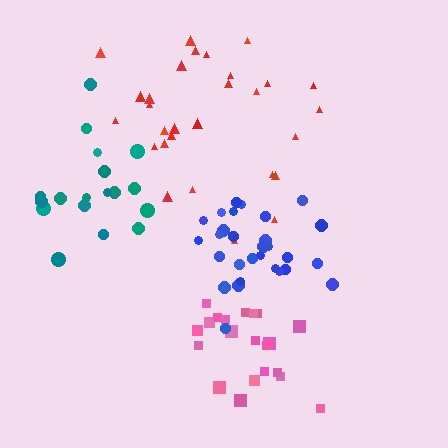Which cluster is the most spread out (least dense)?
Red.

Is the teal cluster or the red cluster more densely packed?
Teal.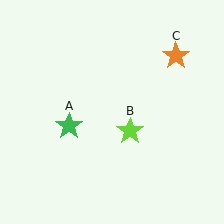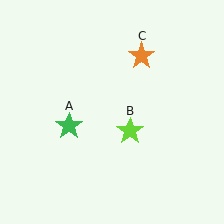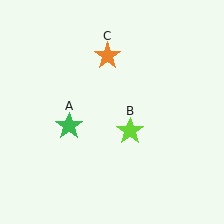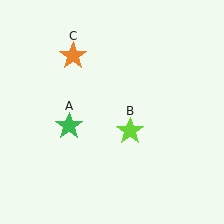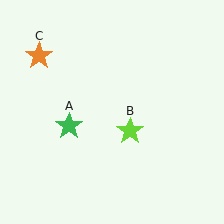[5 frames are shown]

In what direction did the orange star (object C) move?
The orange star (object C) moved left.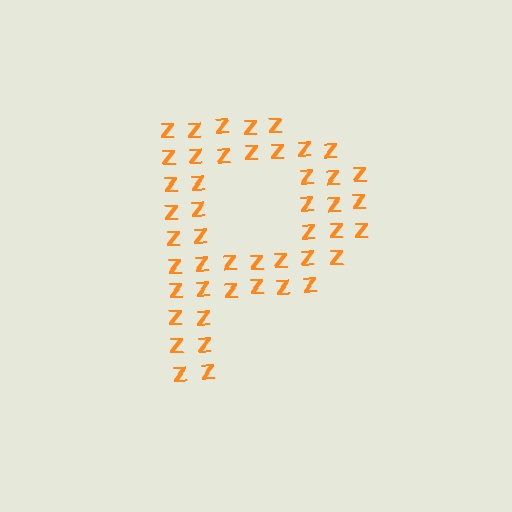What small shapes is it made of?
It is made of small letter Z's.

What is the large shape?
The large shape is the letter P.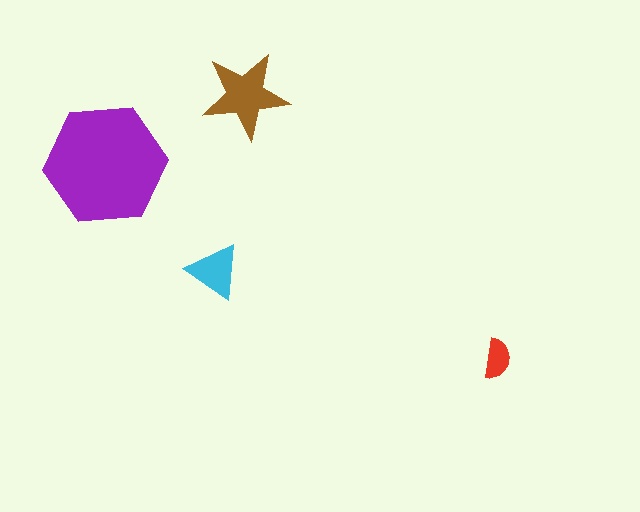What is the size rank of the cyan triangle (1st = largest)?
3rd.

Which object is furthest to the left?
The purple hexagon is leftmost.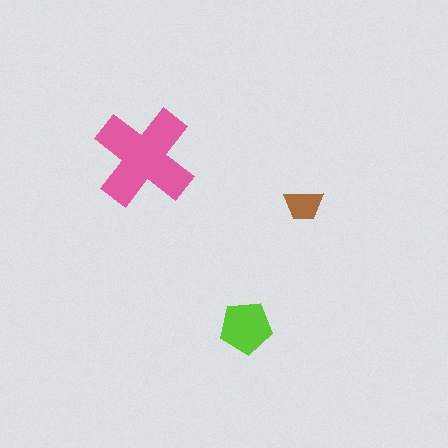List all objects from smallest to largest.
The brown trapezoid, the lime pentagon, the pink cross.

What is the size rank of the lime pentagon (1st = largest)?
2nd.